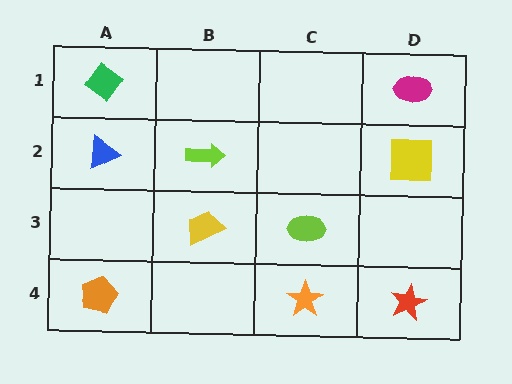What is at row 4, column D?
A red star.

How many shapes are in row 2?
3 shapes.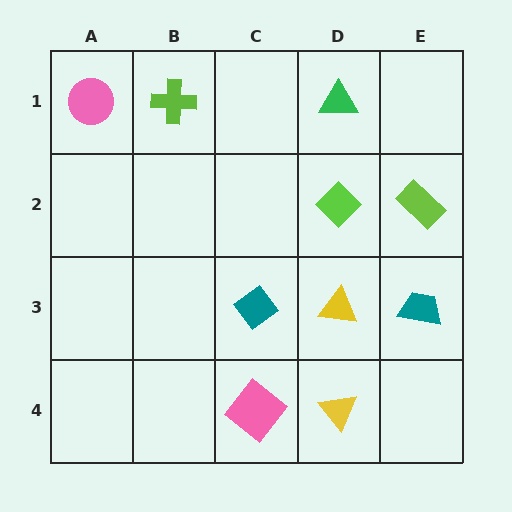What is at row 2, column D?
A lime diamond.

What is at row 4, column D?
A yellow triangle.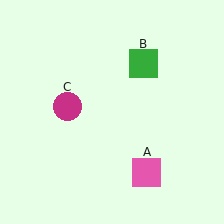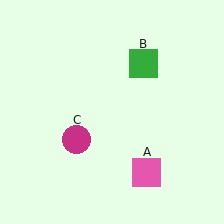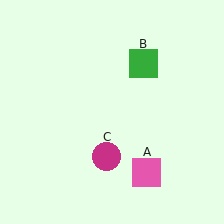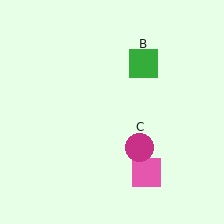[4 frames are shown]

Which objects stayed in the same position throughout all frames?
Pink square (object A) and green square (object B) remained stationary.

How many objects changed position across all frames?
1 object changed position: magenta circle (object C).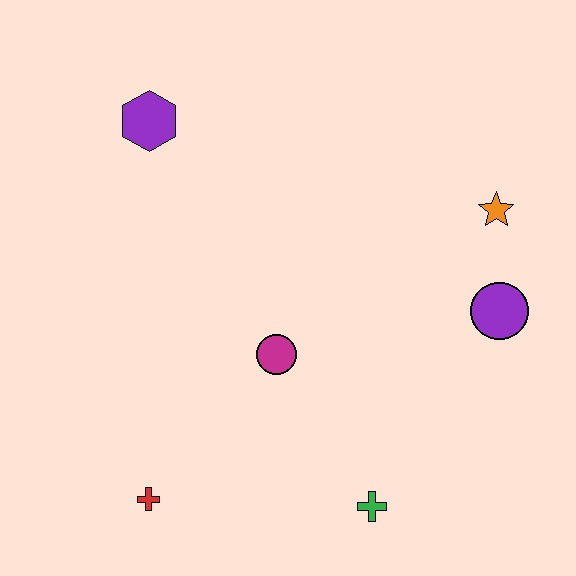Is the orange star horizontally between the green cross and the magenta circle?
No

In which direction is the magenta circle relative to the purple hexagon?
The magenta circle is below the purple hexagon.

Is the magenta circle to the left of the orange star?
Yes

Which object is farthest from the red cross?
The orange star is farthest from the red cross.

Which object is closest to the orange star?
The purple circle is closest to the orange star.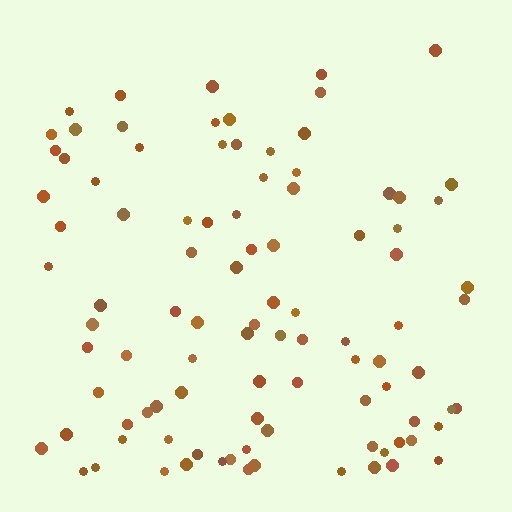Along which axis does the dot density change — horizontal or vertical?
Vertical.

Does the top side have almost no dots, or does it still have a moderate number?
Still a moderate number, just noticeably fewer than the bottom.